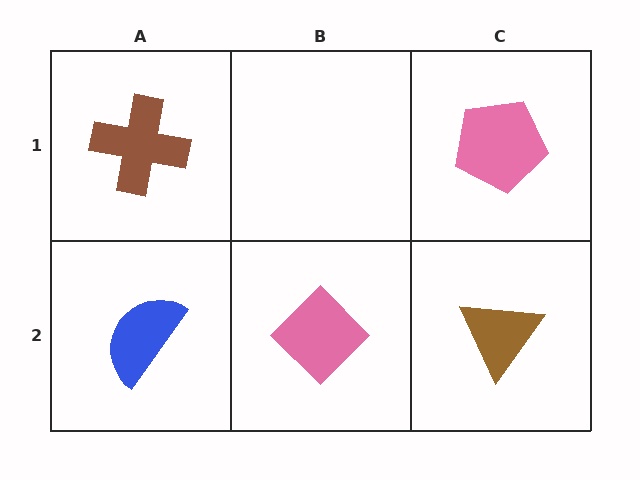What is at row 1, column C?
A pink pentagon.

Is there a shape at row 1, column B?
No, that cell is empty.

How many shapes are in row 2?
3 shapes.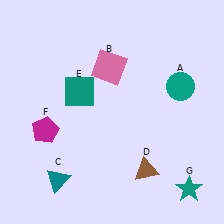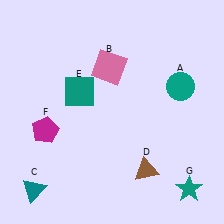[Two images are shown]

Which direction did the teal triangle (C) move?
The teal triangle (C) moved left.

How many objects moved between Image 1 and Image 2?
1 object moved between the two images.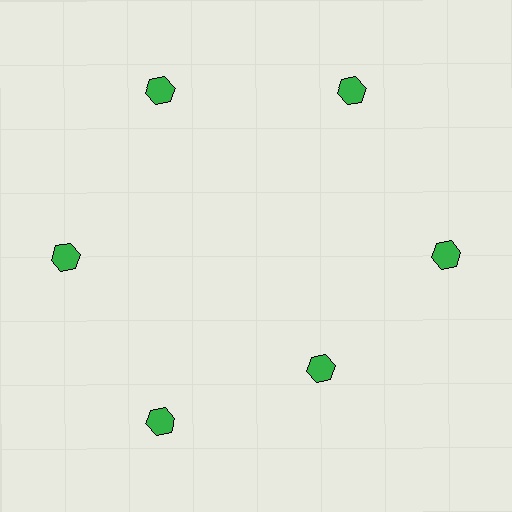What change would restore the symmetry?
The symmetry would be restored by moving it outward, back onto the ring so that all 6 hexagons sit at equal angles and equal distance from the center.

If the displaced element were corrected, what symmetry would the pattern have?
It would have 6-fold rotational symmetry — the pattern would map onto itself every 60 degrees.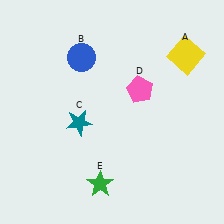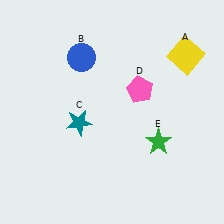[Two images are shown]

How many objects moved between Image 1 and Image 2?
1 object moved between the two images.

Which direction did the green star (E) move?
The green star (E) moved right.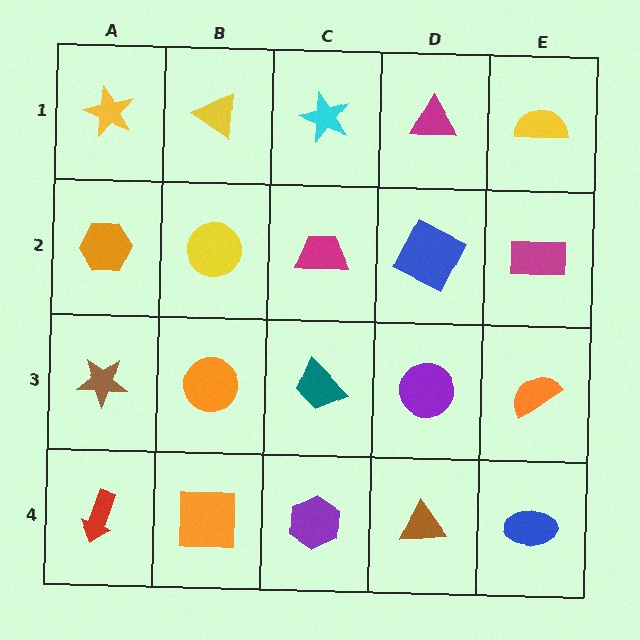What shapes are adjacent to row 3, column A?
An orange hexagon (row 2, column A), a red arrow (row 4, column A), an orange circle (row 3, column B).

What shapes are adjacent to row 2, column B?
A yellow triangle (row 1, column B), an orange circle (row 3, column B), an orange hexagon (row 2, column A), a magenta trapezoid (row 2, column C).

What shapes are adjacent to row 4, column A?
A brown star (row 3, column A), an orange square (row 4, column B).